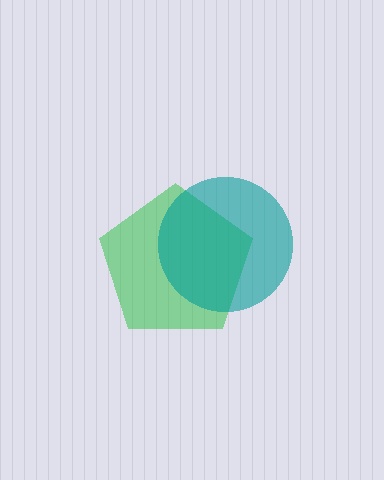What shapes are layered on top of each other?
The layered shapes are: a green pentagon, a teal circle.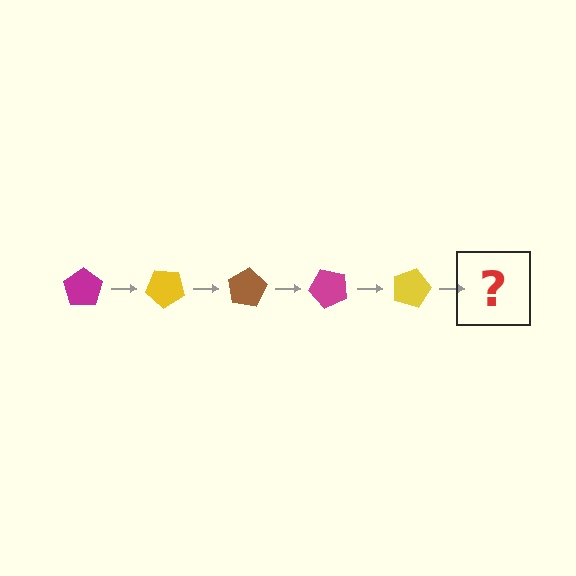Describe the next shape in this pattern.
It should be a brown pentagon, rotated 200 degrees from the start.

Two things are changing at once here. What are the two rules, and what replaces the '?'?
The two rules are that it rotates 40 degrees each step and the color cycles through magenta, yellow, and brown. The '?' should be a brown pentagon, rotated 200 degrees from the start.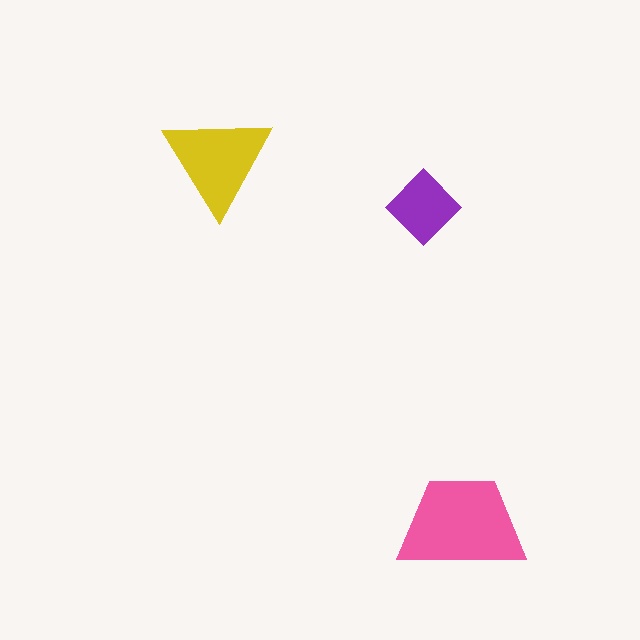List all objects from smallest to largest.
The purple diamond, the yellow triangle, the pink trapezoid.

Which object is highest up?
The yellow triangle is topmost.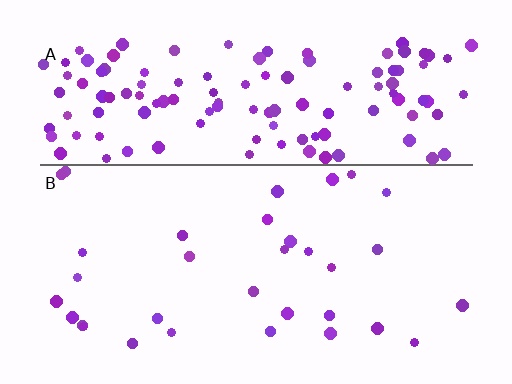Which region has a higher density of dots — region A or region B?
A (the top).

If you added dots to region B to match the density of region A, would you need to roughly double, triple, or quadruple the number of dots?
Approximately quadruple.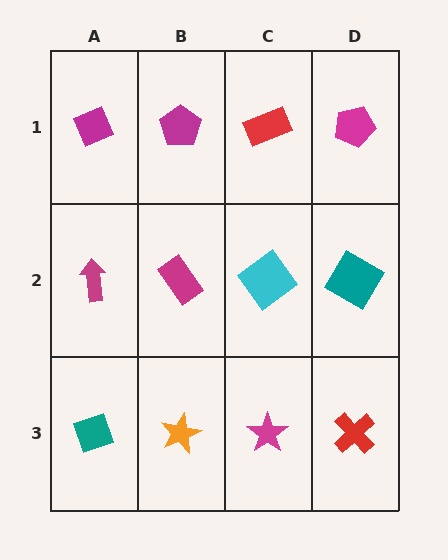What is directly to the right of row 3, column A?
An orange star.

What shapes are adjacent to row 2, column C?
A red rectangle (row 1, column C), a magenta star (row 3, column C), a magenta rectangle (row 2, column B), a teal diamond (row 2, column D).